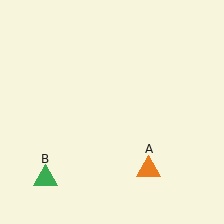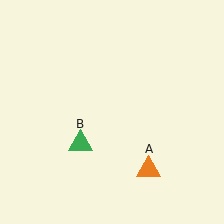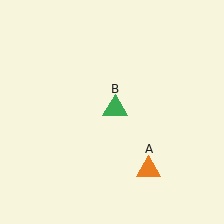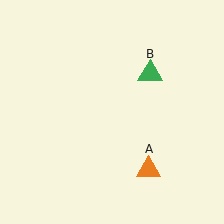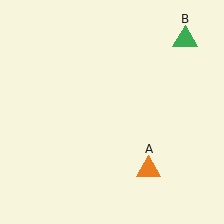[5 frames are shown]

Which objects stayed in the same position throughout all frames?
Orange triangle (object A) remained stationary.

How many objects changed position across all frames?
1 object changed position: green triangle (object B).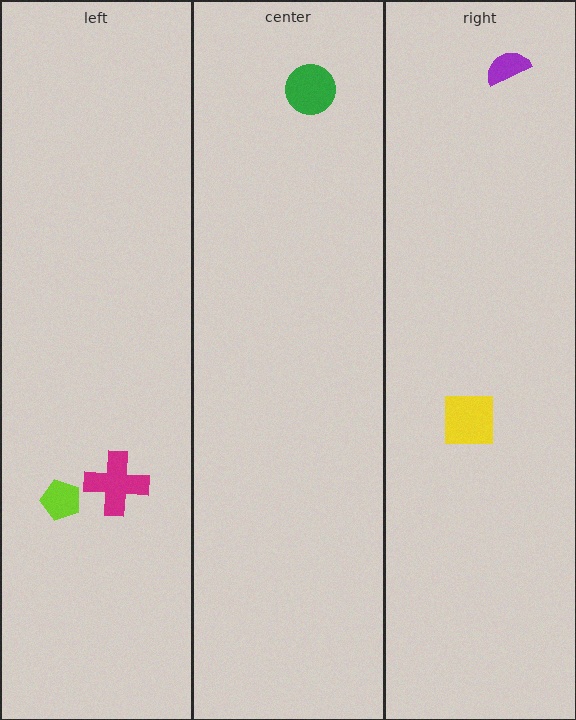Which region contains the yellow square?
The right region.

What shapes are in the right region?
The purple semicircle, the yellow square.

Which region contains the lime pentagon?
The left region.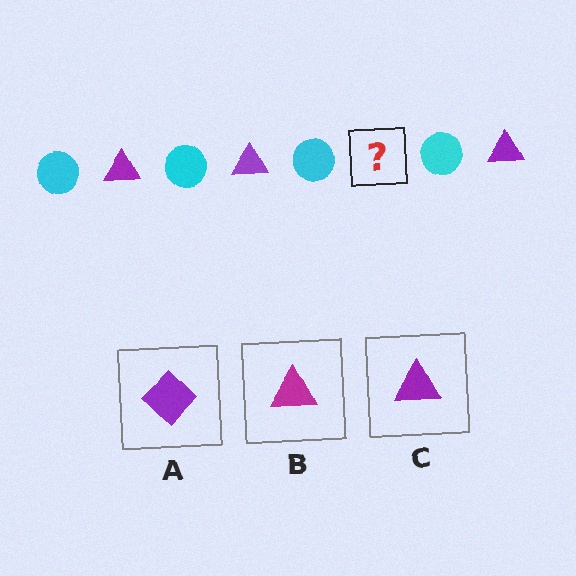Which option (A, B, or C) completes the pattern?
C.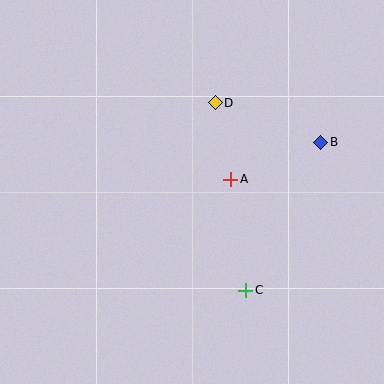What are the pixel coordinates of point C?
Point C is at (246, 290).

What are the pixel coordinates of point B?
Point B is at (321, 142).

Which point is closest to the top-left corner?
Point D is closest to the top-left corner.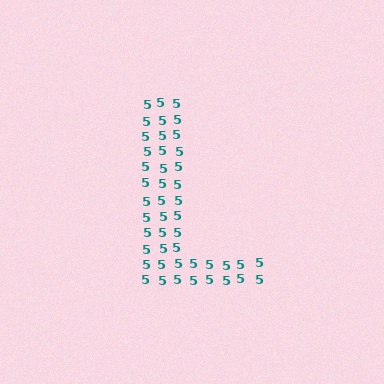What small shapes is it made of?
It is made of small digit 5's.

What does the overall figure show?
The overall figure shows the letter L.